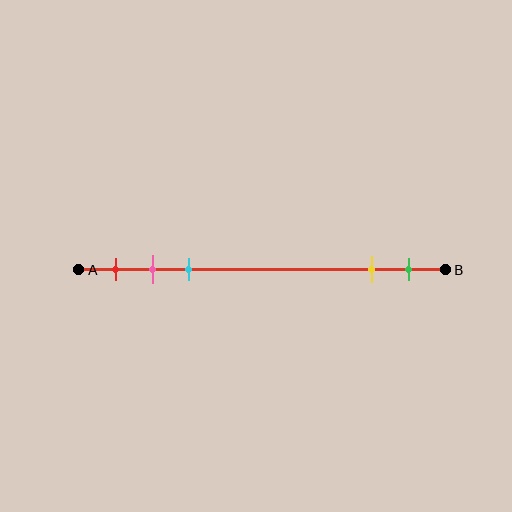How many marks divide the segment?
There are 5 marks dividing the segment.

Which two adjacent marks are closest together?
The pink and cyan marks are the closest adjacent pair.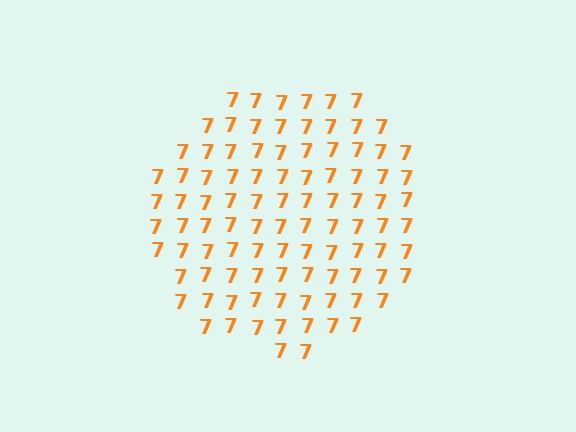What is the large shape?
The large shape is a circle.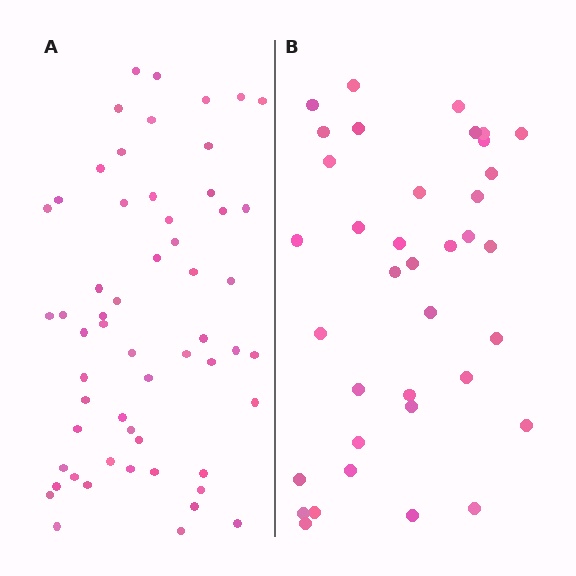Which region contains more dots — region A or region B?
Region A (the left region) has more dots.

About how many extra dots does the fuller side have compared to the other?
Region A has approximately 20 more dots than region B.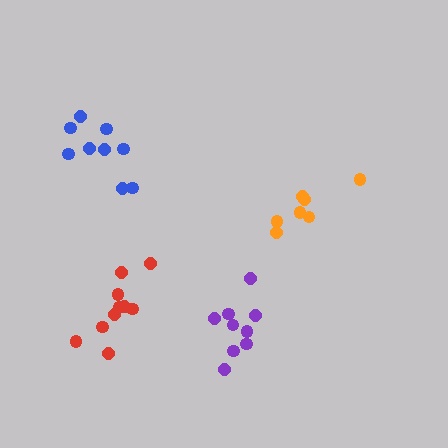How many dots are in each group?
Group 1: 9 dots, Group 2: 9 dots, Group 3: 10 dots, Group 4: 7 dots (35 total).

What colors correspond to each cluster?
The clusters are colored: purple, blue, red, orange.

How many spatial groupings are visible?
There are 4 spatial groupings.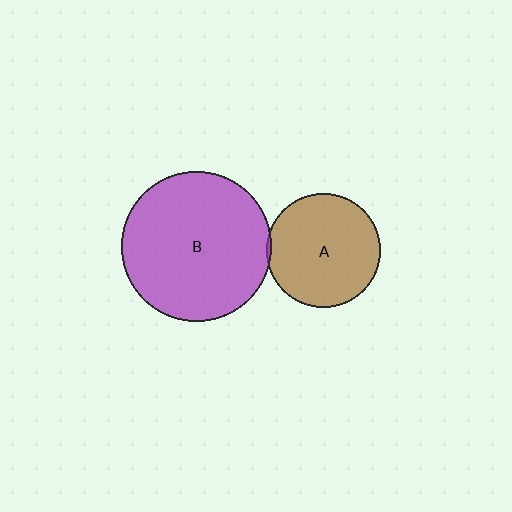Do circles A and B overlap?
Yes.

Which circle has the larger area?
Circle B (purple).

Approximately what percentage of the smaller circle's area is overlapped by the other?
Approximately 5%.